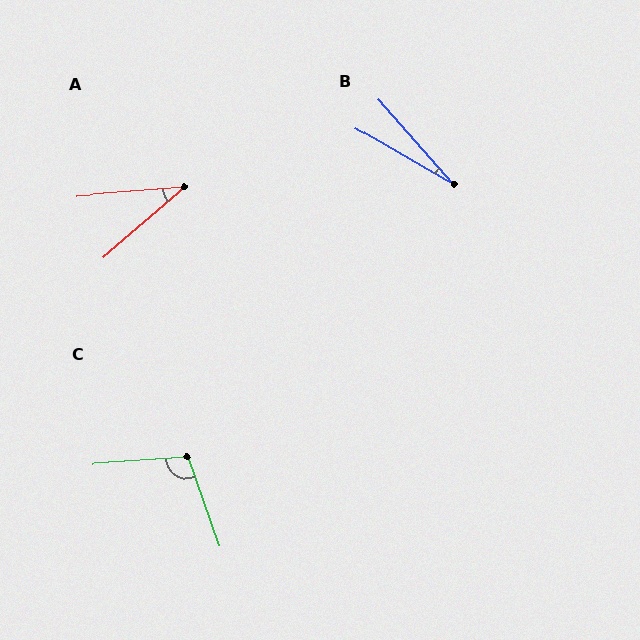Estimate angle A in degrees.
Approximately 37 degrees.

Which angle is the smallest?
B, at approximately 19 degrees.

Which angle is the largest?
C, at approximately 105 degrees.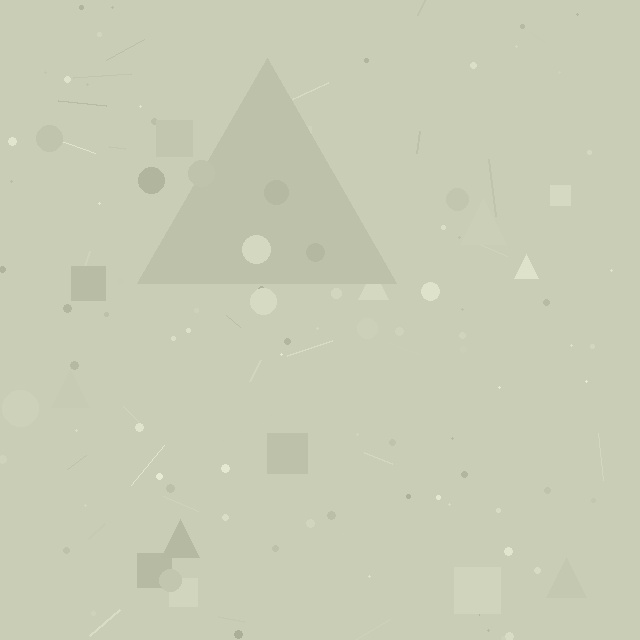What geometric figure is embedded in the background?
A triangle is embedded in the background.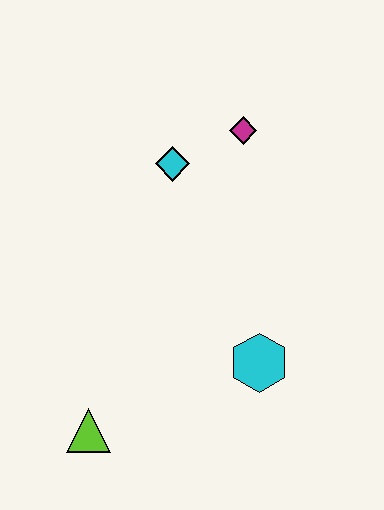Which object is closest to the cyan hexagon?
The lime triangle is closest to the cyan hexagon.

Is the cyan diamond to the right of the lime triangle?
Yes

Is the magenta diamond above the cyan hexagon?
Yes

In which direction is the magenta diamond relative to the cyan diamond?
The magenta diamond is to the right of the cyan diamond.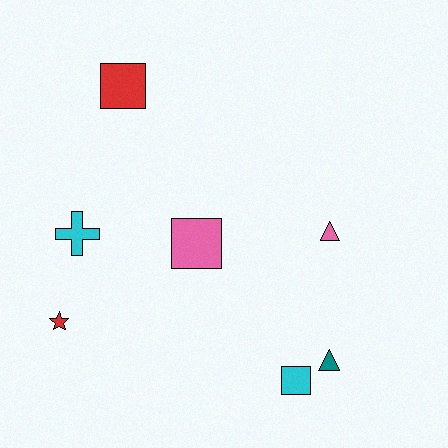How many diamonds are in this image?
There are no diamonds.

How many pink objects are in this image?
There are 2 pink objects.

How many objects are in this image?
There are 7 objects.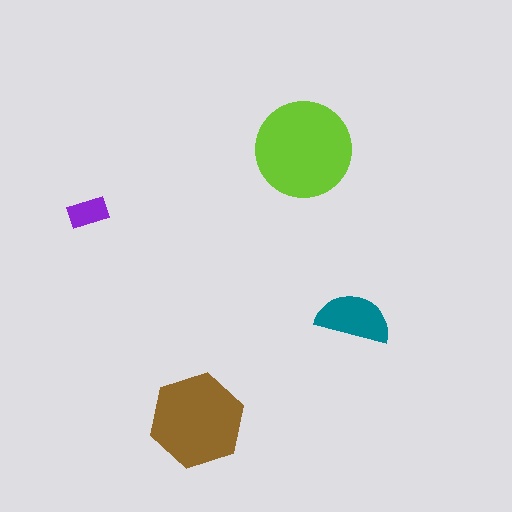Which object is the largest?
The lime circle.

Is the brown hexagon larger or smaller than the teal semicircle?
Larger.